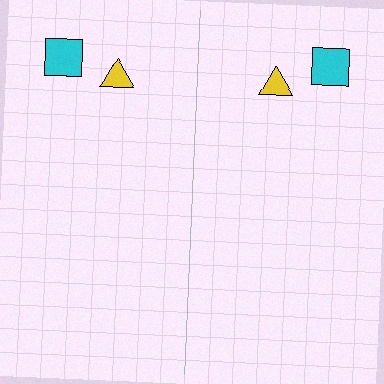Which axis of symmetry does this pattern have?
The pattern has a vertical axis of symmetry running through the center of the image.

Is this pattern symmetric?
Yes, this pattern has bilateral (reflection) symmetry.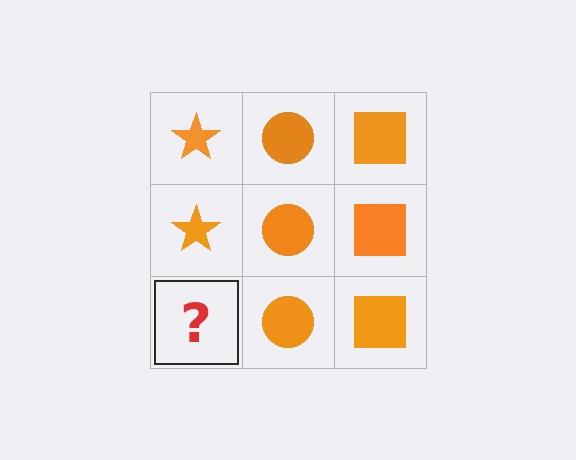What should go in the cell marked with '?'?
The missing cell should contain an orange star.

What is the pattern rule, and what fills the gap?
The rule is that each column has a consistent shape. The gap should be filled with an orange star.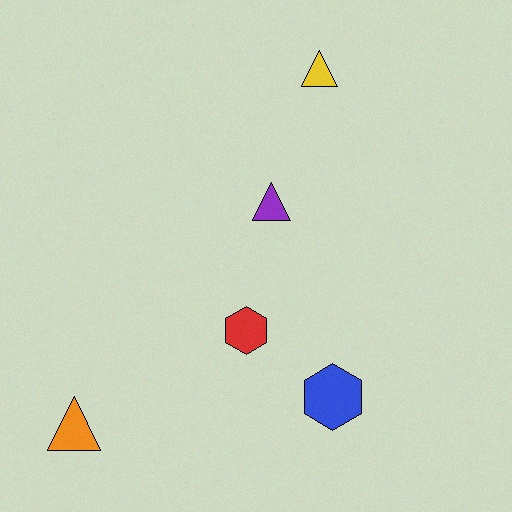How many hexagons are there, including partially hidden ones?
There are 2 hexagons.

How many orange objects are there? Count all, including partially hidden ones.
There is 1 orange object.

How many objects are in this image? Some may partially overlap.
There are 5 objects.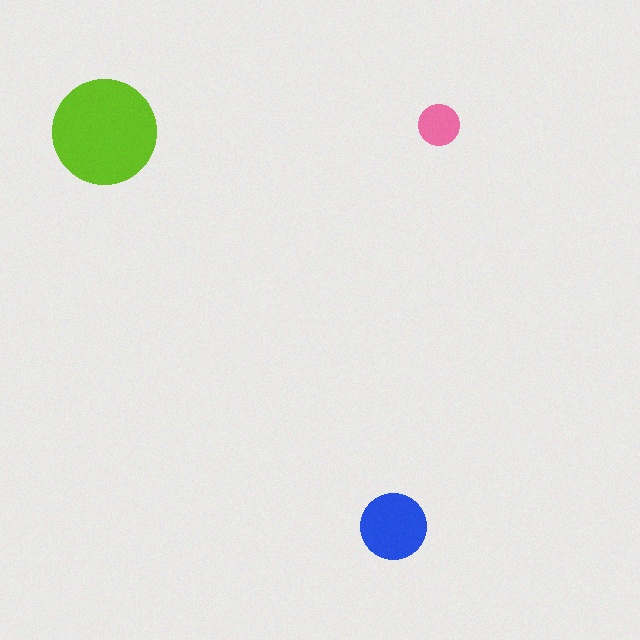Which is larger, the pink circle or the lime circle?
The lime one.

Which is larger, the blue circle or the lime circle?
The lime one.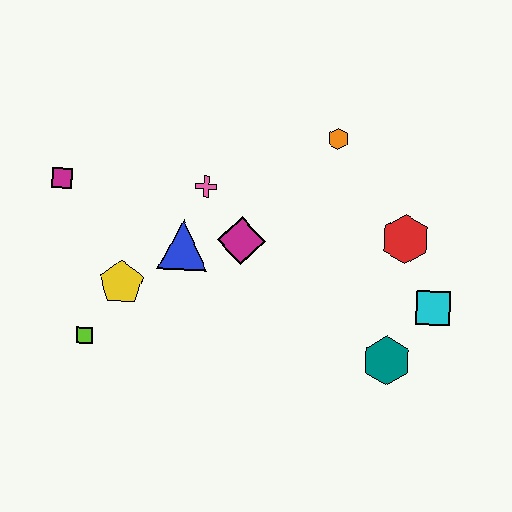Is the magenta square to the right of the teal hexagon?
No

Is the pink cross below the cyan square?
No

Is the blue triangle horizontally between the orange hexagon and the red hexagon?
No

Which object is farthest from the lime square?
The cyan square is farthest from the lime square.